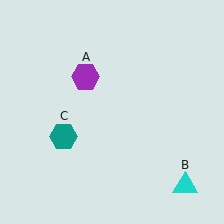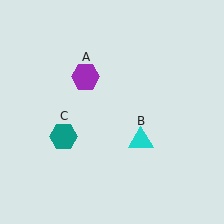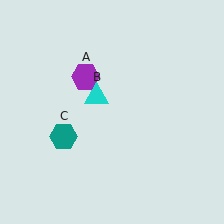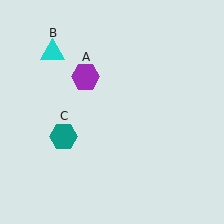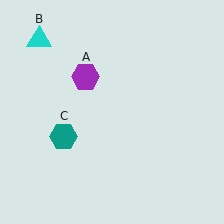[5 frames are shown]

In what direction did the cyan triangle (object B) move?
The cyan triangle (object B) moved up and to the left.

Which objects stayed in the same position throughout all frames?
Purple hexagon (object A) and teal hexagon (object C) remained stationary.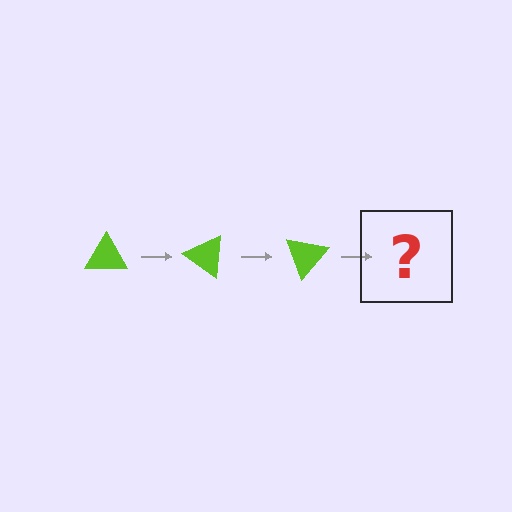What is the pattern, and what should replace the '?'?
The pattern is that the triangle rotates 35 degrees each step. The '?' should be a lime triangle rotated 105 degrees.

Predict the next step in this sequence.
The next step is a lime triangle rotated 105 degrees.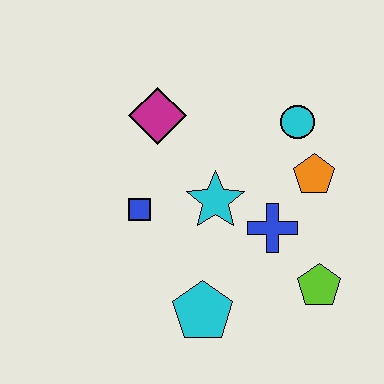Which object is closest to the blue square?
The cyan star is closest to the blue square.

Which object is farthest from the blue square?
The lime pentagon is farthest from the blue square.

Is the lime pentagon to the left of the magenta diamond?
No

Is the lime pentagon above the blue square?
No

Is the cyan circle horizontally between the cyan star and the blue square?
No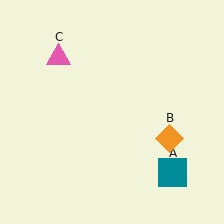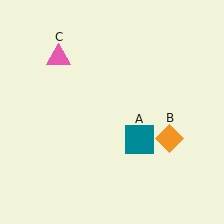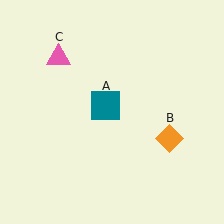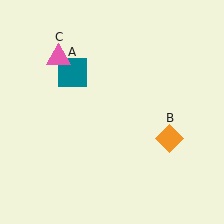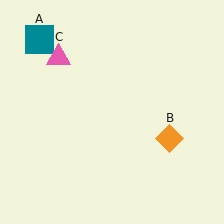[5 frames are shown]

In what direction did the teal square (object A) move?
The teal square (object A) moved up and to the left.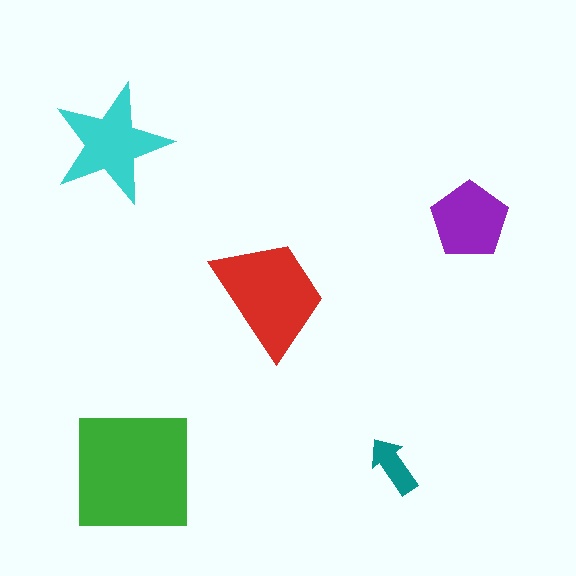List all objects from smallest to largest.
The teal arrow, the purple pentagon, the cyan star, the red trapezoid, the green square.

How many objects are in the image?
There are 5 objects in the image.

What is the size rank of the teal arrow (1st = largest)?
5th.